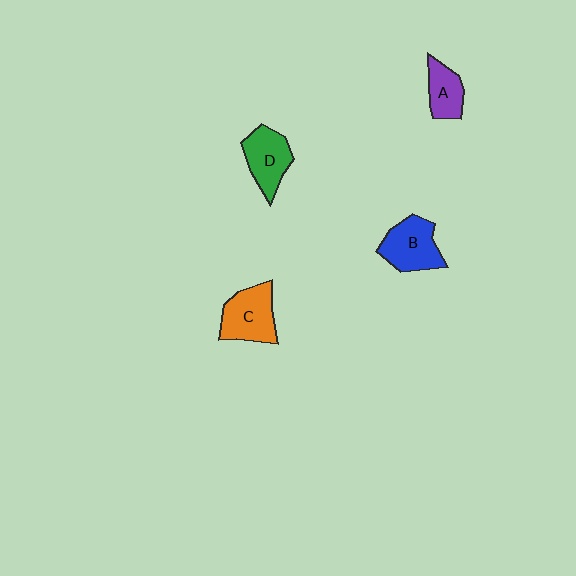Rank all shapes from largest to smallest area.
From largest to smallest: C (orange), B (blue), D (green), A (purple).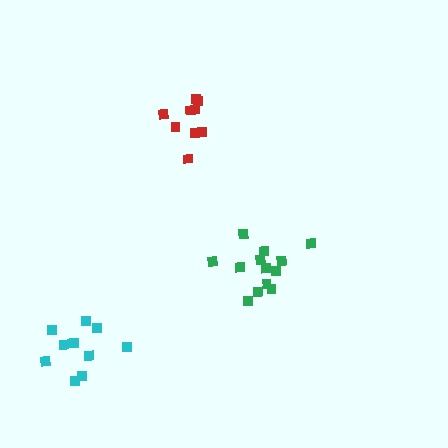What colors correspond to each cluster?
The clusters are colored: red, cyan, green.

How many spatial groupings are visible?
There are 3 spatial groupings.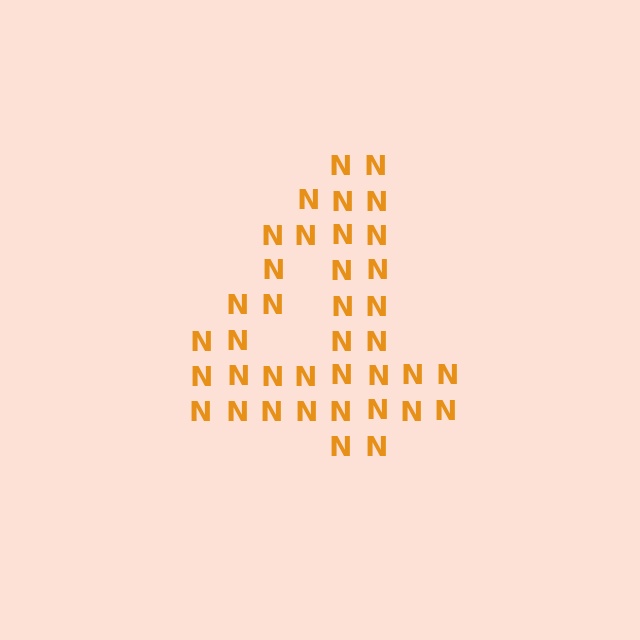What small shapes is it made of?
It is made of small letter N's.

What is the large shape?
The large shape is the digit 4.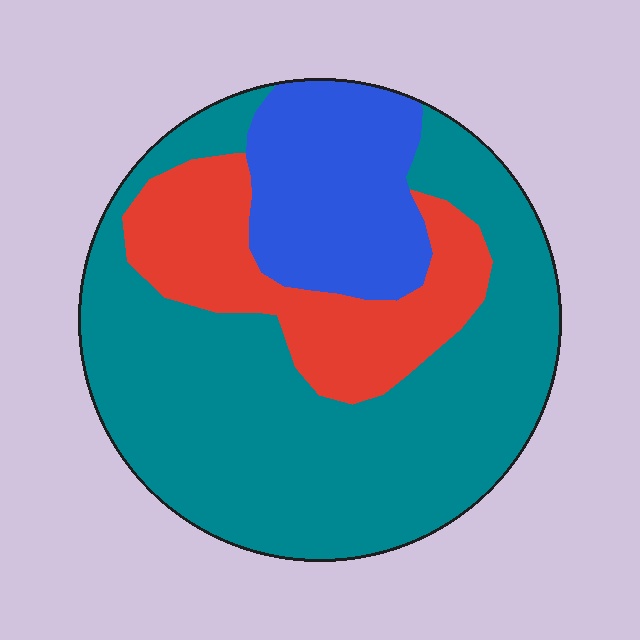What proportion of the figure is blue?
Blue takes up about one fifth (1/5) of the figure.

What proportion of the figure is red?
Red takes up less than a quarter of the figure.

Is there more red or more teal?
Teal.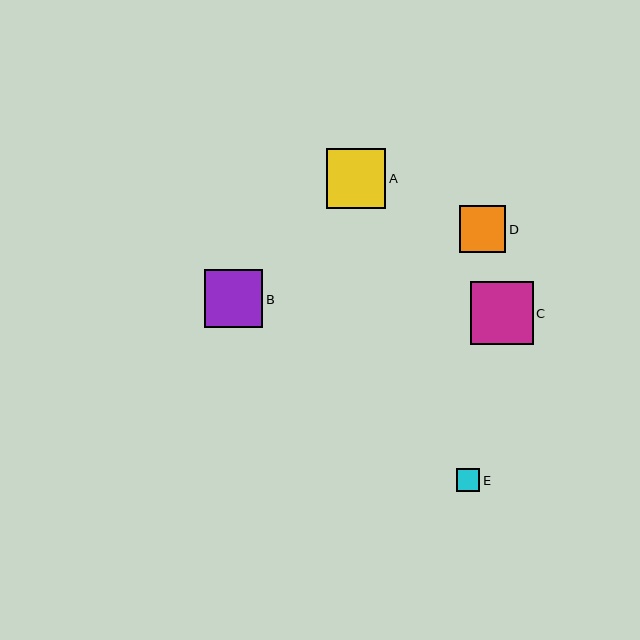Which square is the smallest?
Square E is the smallest with a size of approximately 23 pixels.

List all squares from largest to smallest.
From largest to smallest: C, A, B, D, E.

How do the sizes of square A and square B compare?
Square A and square B are approximately the same size.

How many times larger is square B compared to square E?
Square B is approximately 2.5 times the size of square E.